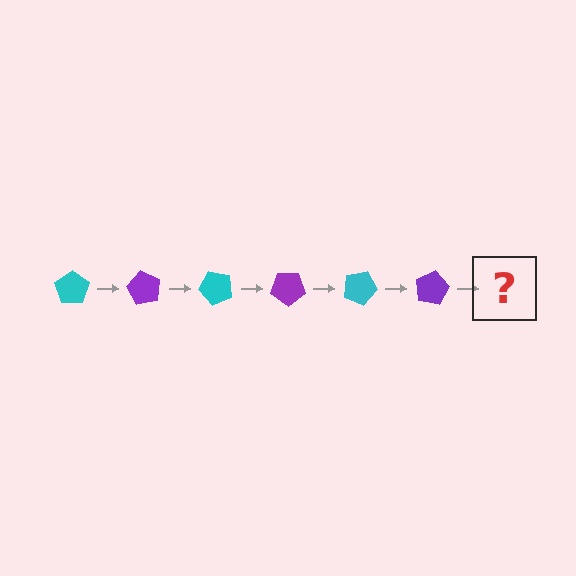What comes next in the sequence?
The next element should be a cyan pentagon, rotated 360 degrees from the start.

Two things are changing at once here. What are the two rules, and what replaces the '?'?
The two rules are that it rotates 60 degrees each step and the color cycles through cyan and purple. The '?' should be a cyan pentagon, rotated 360 degrees from the start.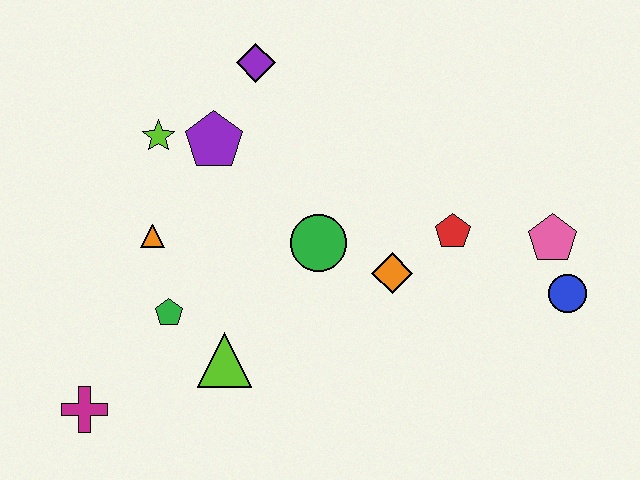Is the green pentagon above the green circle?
No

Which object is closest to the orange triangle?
The green pentagon is closest to the orange triangle.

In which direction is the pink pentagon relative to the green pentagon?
The pink pentagon is to the right of the green pentagon.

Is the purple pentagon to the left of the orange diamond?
Yes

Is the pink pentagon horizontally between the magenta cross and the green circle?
No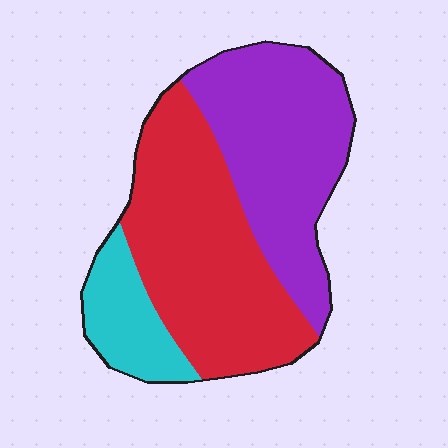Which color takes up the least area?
Cyan, at roughly 15%.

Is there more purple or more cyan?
Purple.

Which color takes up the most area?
Red, at roughly 45%.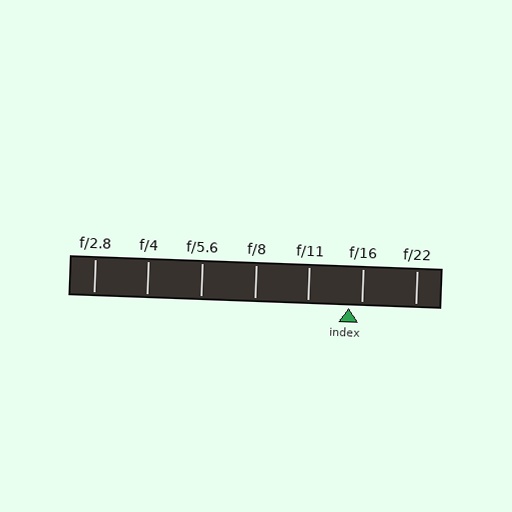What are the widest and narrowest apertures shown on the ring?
The widest aperture shown is f/2.8 and the narrowest is f/22.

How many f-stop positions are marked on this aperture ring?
There are 7 f-stop positions marked.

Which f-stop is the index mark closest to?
The index mark is closest to f/16.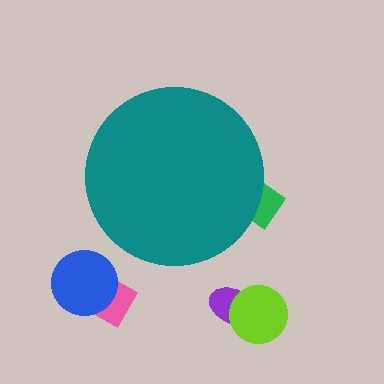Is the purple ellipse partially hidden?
No, the purple ellipse is fully visible.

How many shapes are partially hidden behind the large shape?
1 shape is partially hidden.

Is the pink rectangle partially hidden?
No, the pink rectangle is fully visible.